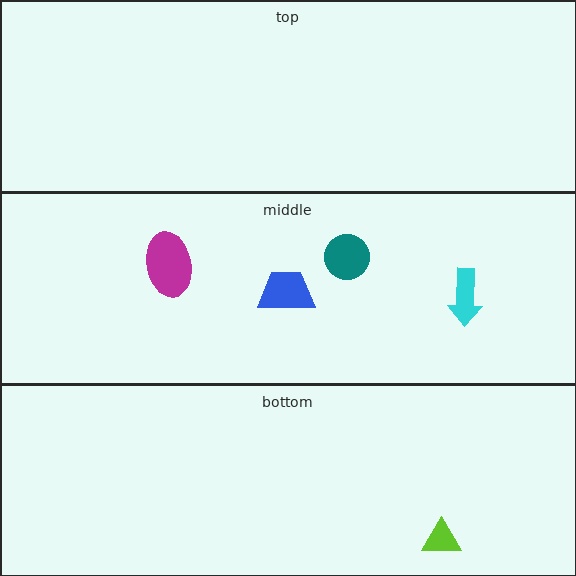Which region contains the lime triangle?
The bottom region.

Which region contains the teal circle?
The middle region.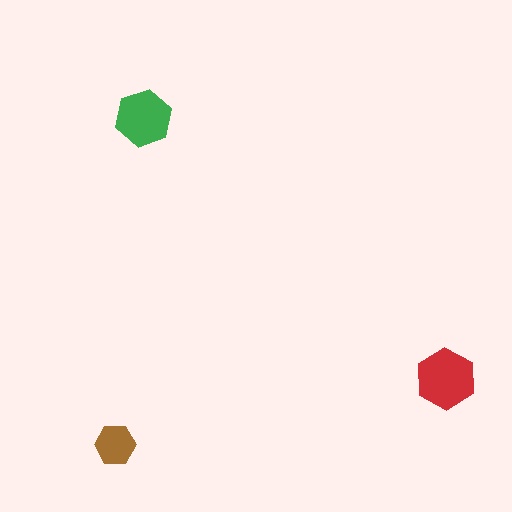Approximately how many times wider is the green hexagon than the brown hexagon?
About 1.5 times wider.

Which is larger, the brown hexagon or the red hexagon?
The red one.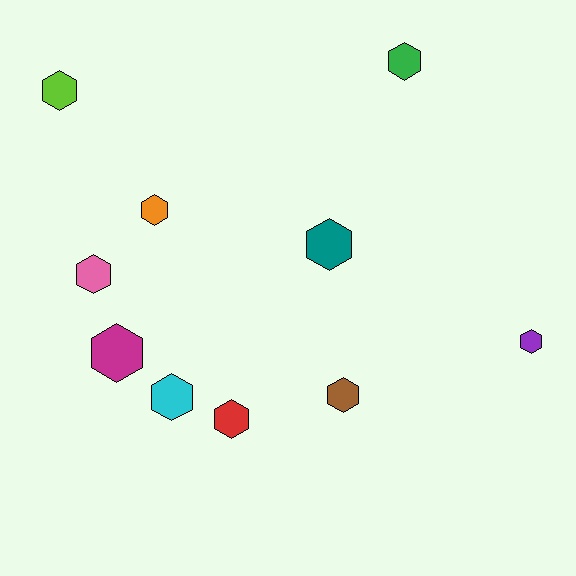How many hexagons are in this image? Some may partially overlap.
There are 10 hexagons.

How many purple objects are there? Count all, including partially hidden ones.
There is 1 purple object.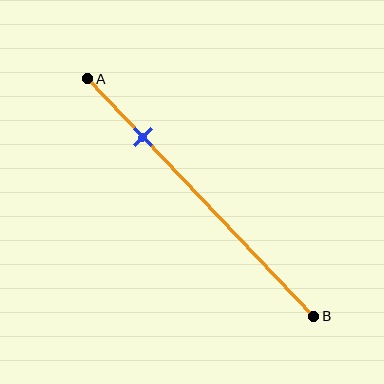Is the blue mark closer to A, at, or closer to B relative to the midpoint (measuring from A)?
The blue mark is closer to point A than the midpoint of segment AB.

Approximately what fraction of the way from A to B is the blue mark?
The blue mark is approximately 25% of the way from A to B.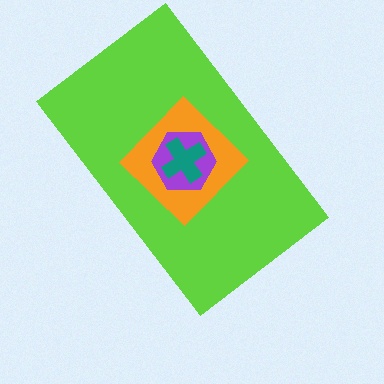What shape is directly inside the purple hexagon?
The teal cross.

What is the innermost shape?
The teal cross.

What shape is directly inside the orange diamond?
The purple hexagon.